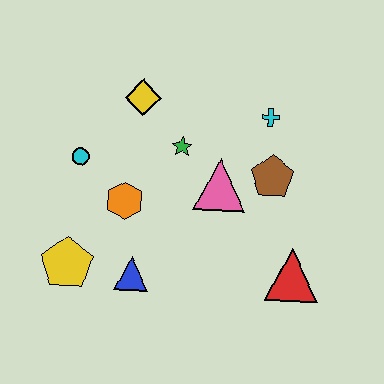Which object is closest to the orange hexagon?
The cyan circle is closest to the orange hexagon.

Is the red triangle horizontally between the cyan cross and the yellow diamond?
No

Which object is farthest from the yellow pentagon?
The cyan cross is farthest from the yellow pentagon.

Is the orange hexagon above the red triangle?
Yes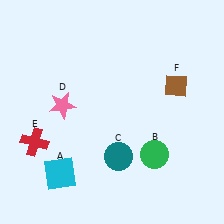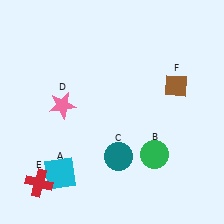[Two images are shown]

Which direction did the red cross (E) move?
The red cross (E) moved down.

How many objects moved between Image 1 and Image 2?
1 object moved between the two images.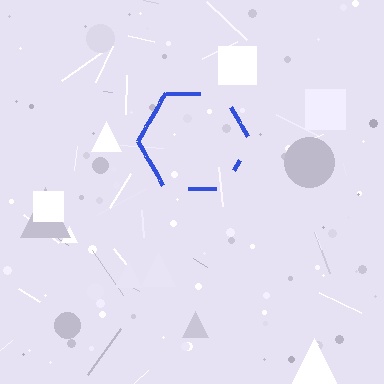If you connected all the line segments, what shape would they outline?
They would outline a hexagon.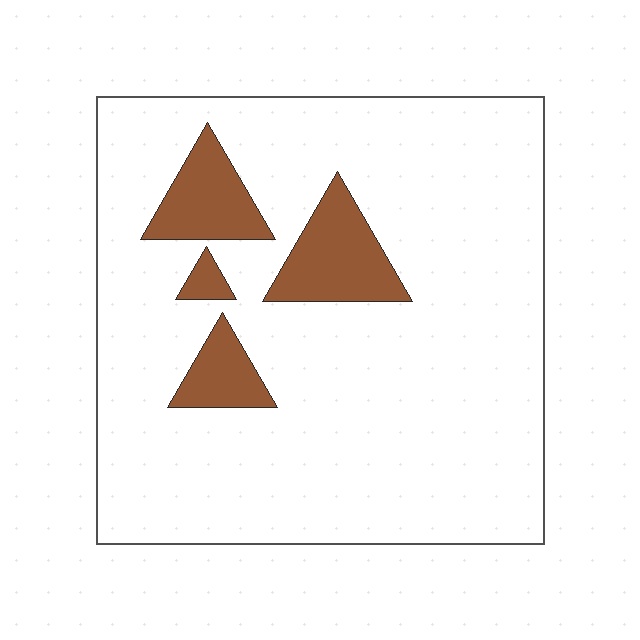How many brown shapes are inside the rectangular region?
4.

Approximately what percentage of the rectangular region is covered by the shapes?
Approximately 10%.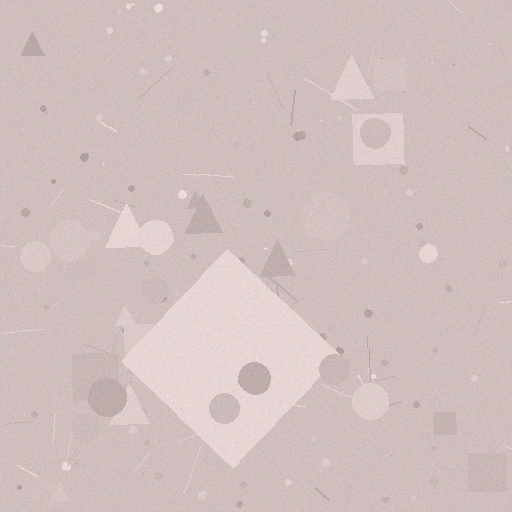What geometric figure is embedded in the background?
A diamond is embedded in the background.